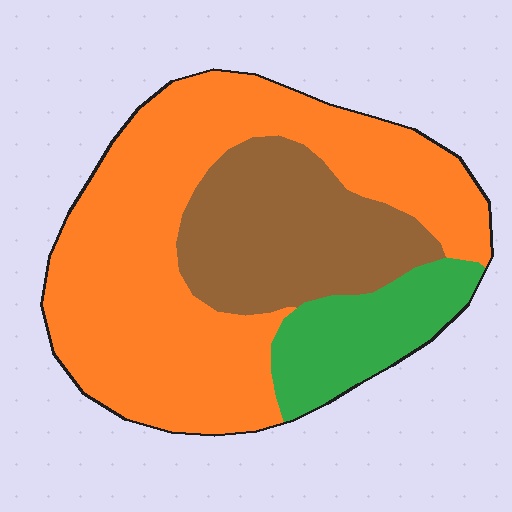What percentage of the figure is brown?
Brown takes up about one quarter (1/4) of the figure.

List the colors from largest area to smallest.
From largest to smallest: orange, brown, green.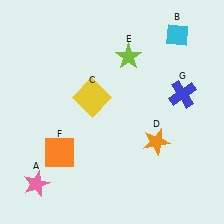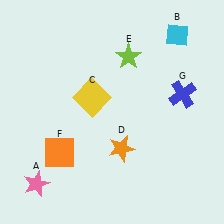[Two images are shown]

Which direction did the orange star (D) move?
The orange star (D) moved left.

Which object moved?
The orange star (D) moved left.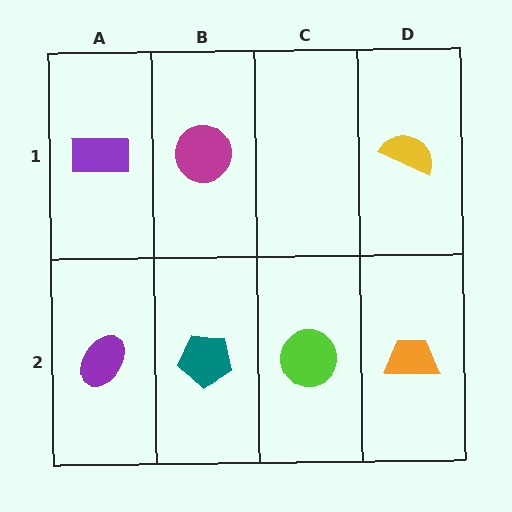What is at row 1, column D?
A yellow semicircle.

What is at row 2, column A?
A purple ellipse.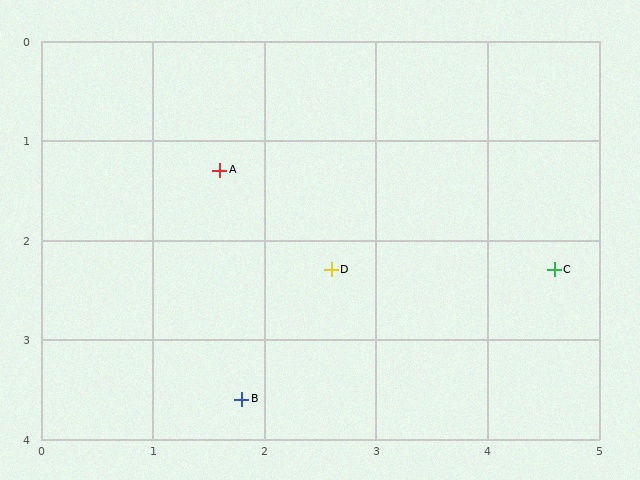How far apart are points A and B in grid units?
Points A and B are about 2.3 grid units apart.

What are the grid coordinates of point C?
Point C is at approximately (4.6, 2.3).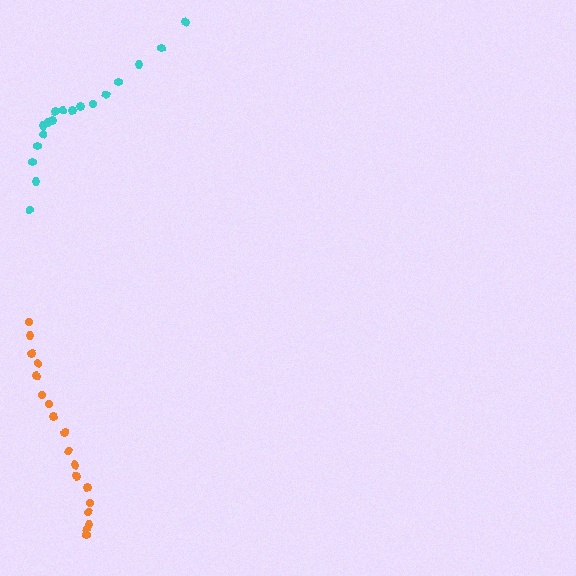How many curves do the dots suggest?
There are 2 distinct paths.